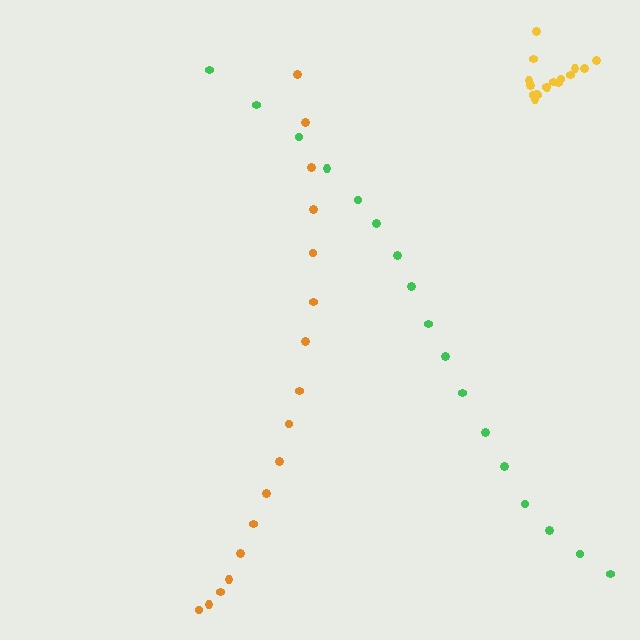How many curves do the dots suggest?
There are 3 distinct paths.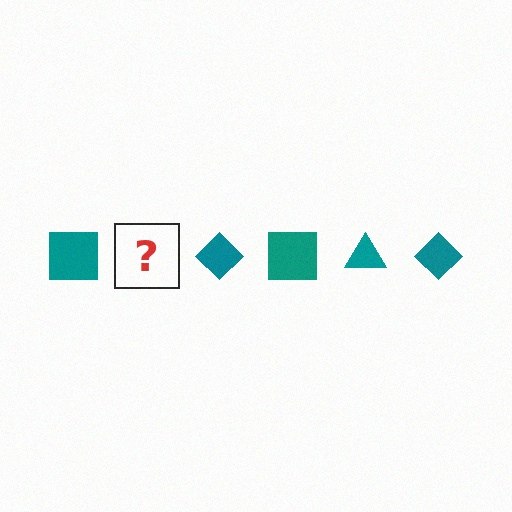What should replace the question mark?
The question mark should be replaced with a teal triangle.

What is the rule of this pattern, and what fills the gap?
The rule is that the pattern cycles through square, triangle, diamond shapes in teal. The gap should be filled with a teal triangle.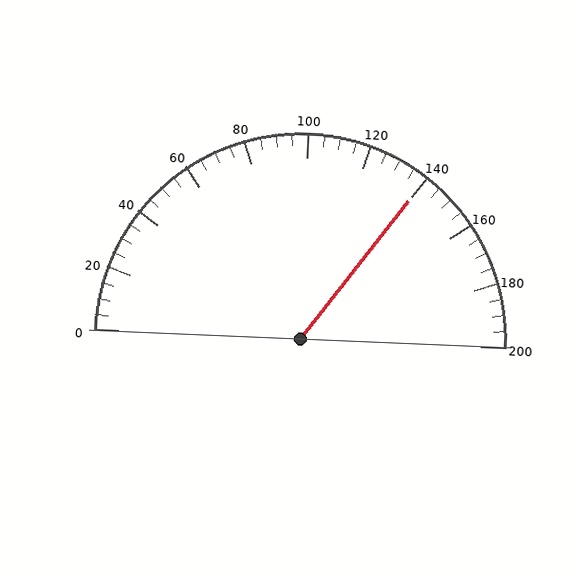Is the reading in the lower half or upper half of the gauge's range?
The reading is in the upper half of the range (0 to 200).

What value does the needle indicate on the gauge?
The needle indicates approximately 140.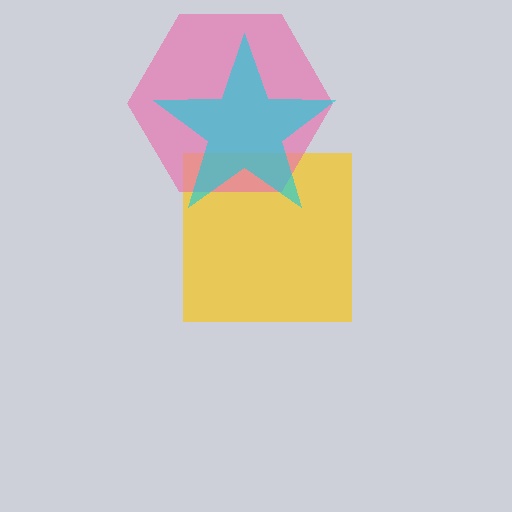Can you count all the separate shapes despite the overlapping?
Yes, there are 3 separate shapes.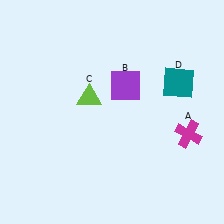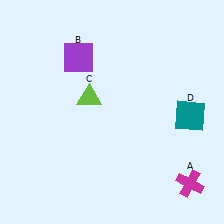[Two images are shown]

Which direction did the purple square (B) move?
The purple square (B) moved left.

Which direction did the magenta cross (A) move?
The magenta cross (A) moved down.